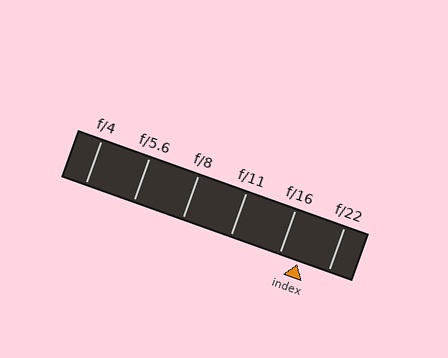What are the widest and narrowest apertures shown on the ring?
The widest aperture shown is f/4 and the narrowest is f/22.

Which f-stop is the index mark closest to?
The index mark is closest to f/16.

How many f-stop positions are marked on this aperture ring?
There are 6 f-stop positions marked.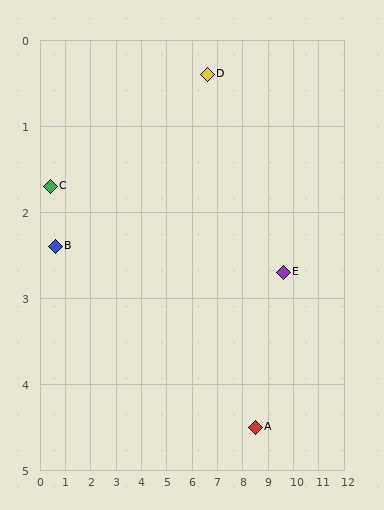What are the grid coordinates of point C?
Point C is at approximately (0.4, 1.7).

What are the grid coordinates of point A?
Point A is at approximately (8.5, 4.5).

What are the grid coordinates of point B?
Point B is at approximately (0.6, 2.4).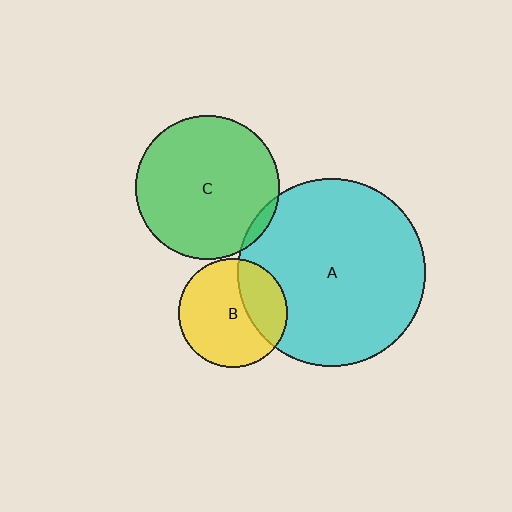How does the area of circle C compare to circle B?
Approximately 1.7 times.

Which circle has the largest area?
Circle A (cyan).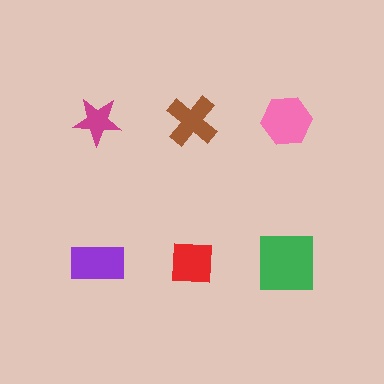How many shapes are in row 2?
3 shapes.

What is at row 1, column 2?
A brown cross.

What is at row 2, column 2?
A red square.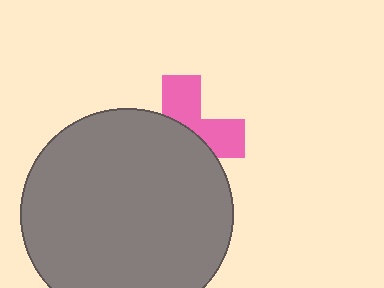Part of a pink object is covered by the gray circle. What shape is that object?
It is a cross.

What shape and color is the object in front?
The object in front is a gray circle.